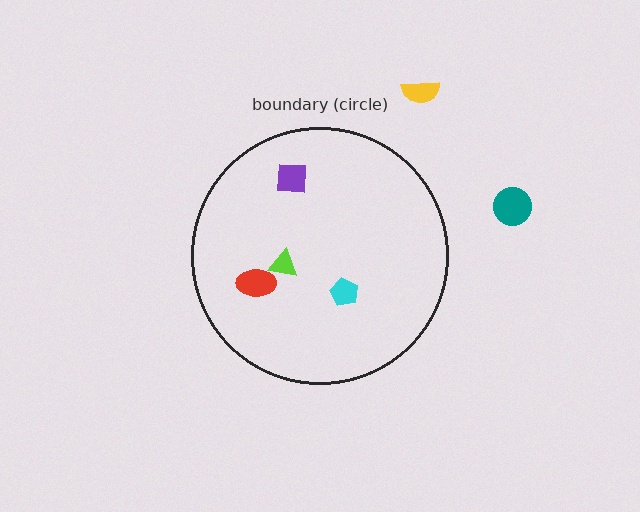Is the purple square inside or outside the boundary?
Inside.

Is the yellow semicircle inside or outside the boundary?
Outside.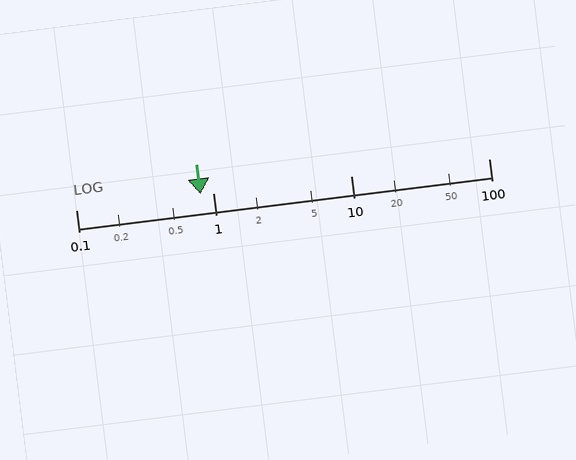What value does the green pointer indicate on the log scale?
The pointer indicates approximately 0.8.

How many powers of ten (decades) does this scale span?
The scale spans 3 decades, from 0.1 to 100.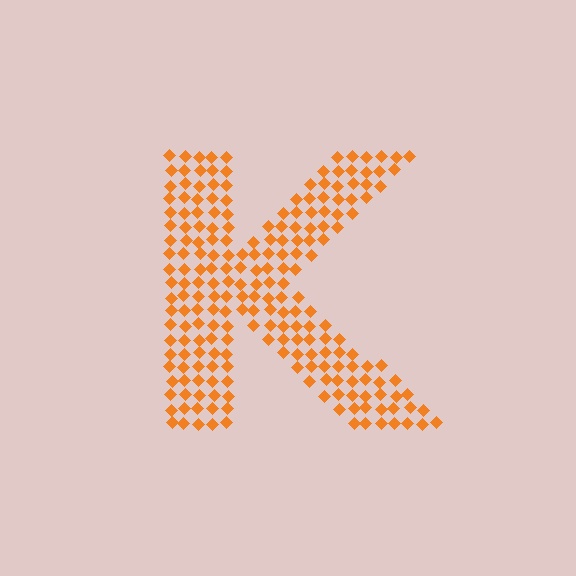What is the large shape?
The large shape is the letter K.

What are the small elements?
The small elements are diamonds.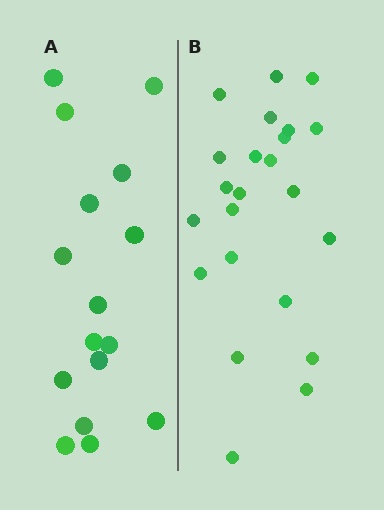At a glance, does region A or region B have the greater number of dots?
Region B (the right region) has more dots.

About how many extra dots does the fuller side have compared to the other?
Region B has roughly 8 or so more dots than region A.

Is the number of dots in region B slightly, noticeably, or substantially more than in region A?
Region B has noticeably more, but not dramatically so. The ratio is roughly 1.4 to 1.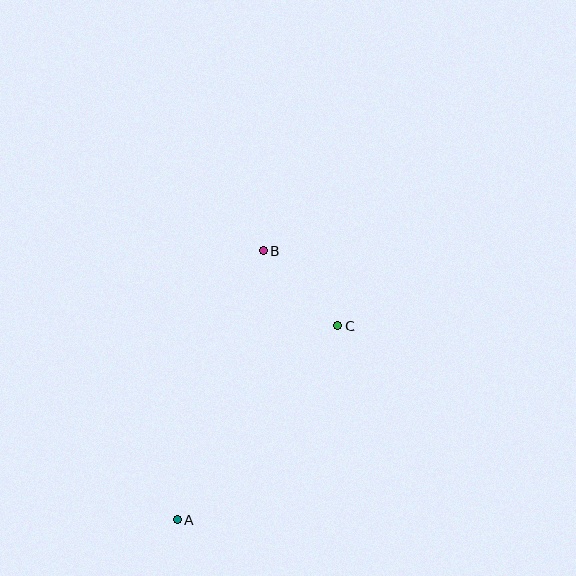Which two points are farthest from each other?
Points A and B are farthest from each other.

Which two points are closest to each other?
Points B and C are closest to each other.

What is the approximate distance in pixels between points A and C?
The distance between A and C is approximately 252 pixels.